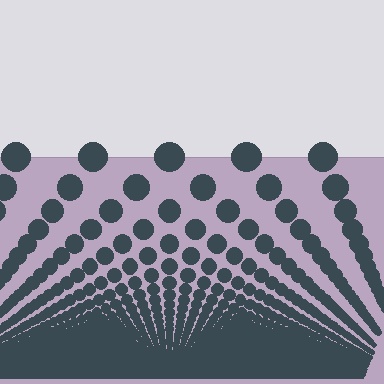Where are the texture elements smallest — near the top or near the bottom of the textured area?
Near the bottom.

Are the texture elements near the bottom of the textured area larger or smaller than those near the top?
Smaller. The gradient is inverted — elements near the bottom are smaller and denser.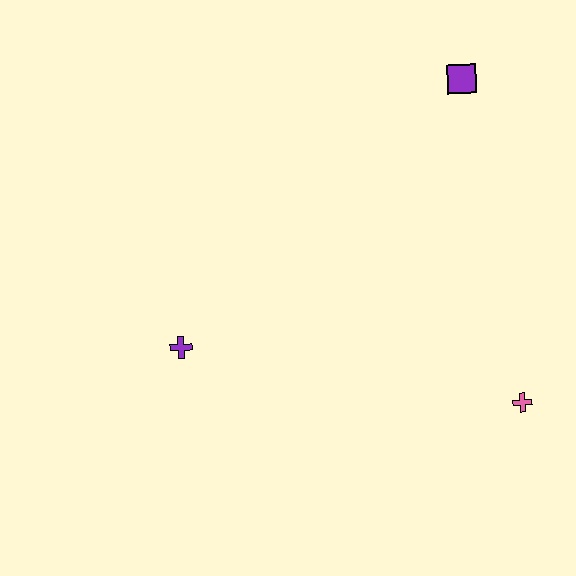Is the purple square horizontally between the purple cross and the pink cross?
Yes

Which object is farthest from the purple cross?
The purple square is farthest from the purple cross.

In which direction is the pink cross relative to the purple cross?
The pink cross is to the right of the purple cross.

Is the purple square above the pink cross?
Yes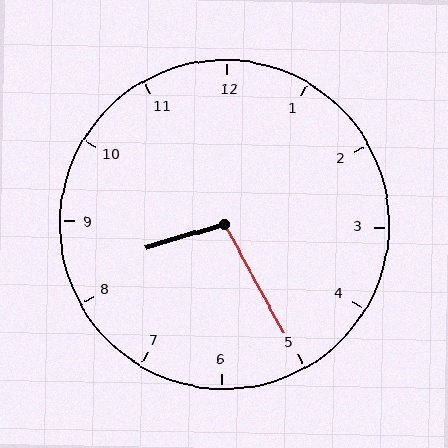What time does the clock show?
8:25.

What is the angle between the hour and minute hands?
Approximately 102 degrees.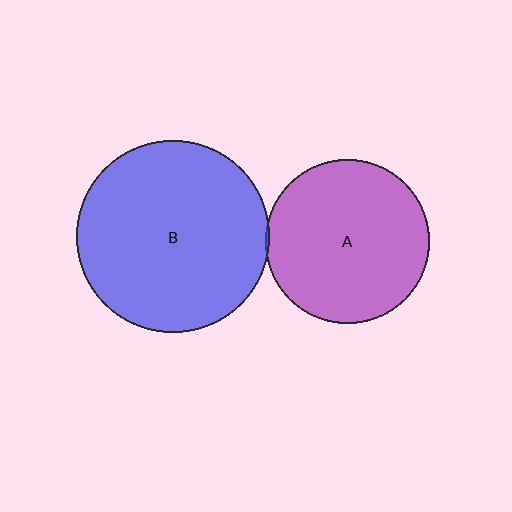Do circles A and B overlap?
Yes.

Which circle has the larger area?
Circle B (blue).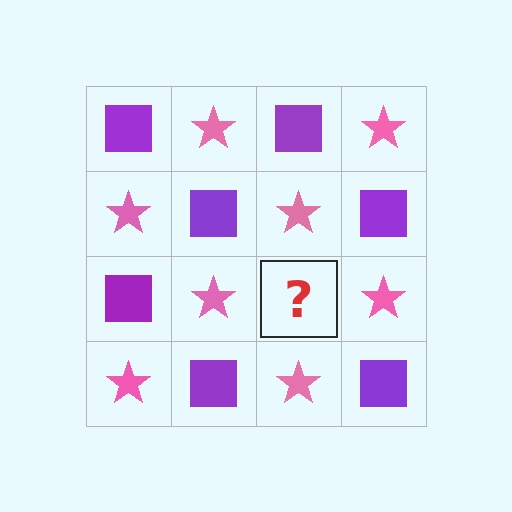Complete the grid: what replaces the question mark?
The question mark should be replaced with a purple square.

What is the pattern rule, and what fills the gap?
The rule is that it alternates purple square and pink star in a checkerboard pattern. The gap should be filled with a purple square.